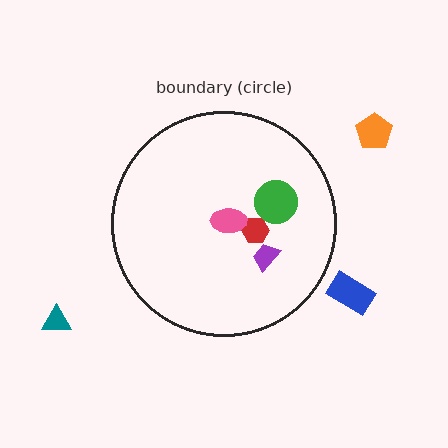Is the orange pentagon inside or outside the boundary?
Outside.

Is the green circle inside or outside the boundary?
Inside.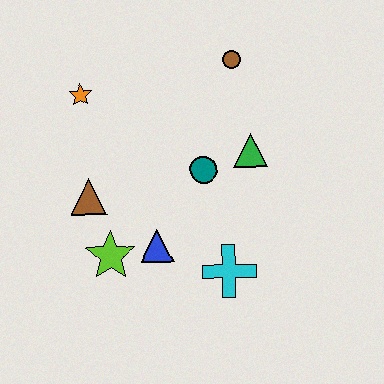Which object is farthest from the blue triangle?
The brown circle is farthest from the blue triangle.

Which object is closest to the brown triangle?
The lime star is closest to the brown triangle.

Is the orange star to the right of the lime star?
No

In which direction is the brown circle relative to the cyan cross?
The brown circle is above the cyan cross.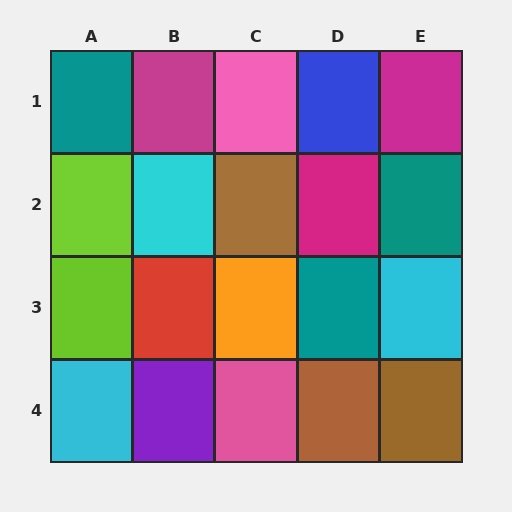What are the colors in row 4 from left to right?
Cyan, purple, pink, brown, brown.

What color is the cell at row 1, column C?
Pink.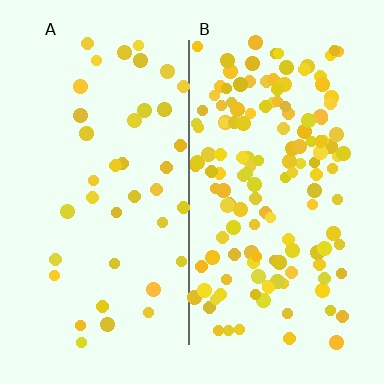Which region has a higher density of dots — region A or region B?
B (the right).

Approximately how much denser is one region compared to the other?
Approximately 3.5× — region B over region A.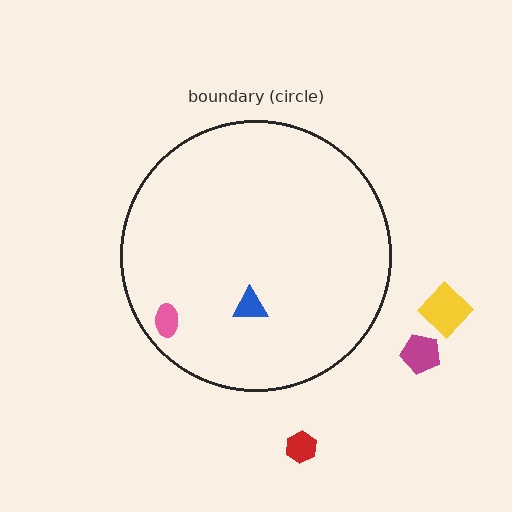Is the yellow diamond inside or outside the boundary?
Outside.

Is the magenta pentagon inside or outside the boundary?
Outside.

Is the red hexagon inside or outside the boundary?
Outside.